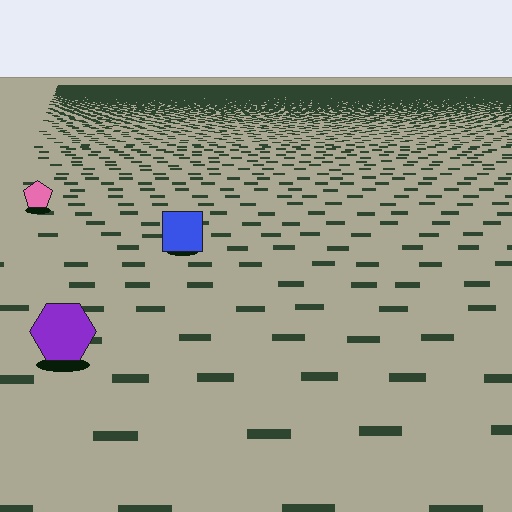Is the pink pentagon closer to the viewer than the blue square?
No. The blue square is closer — you can tell from the texture gradient: the ground texture is coarser near it.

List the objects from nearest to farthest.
From nearest to farthest: the purple hexagon, the blue square, the pink pentagon.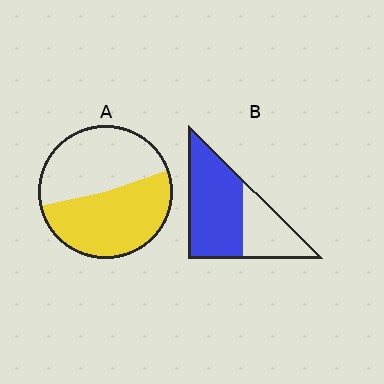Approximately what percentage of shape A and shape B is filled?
A is approximately 50% and B is approximately 65%.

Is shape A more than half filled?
Roughly half.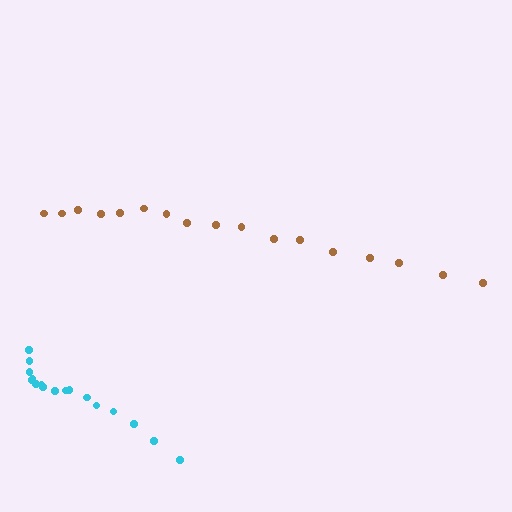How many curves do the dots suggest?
There are 2 distinct paths.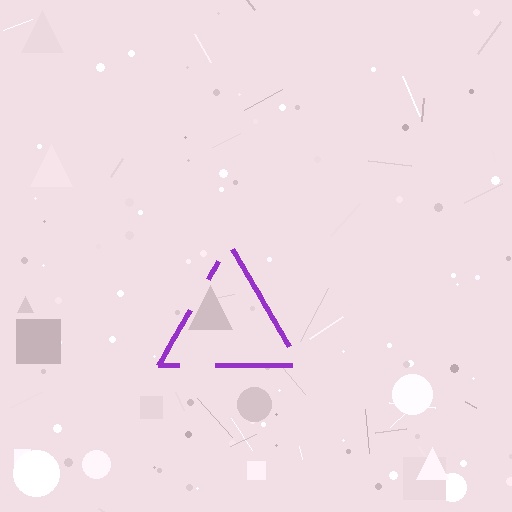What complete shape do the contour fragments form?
The contour fragments form a triangle.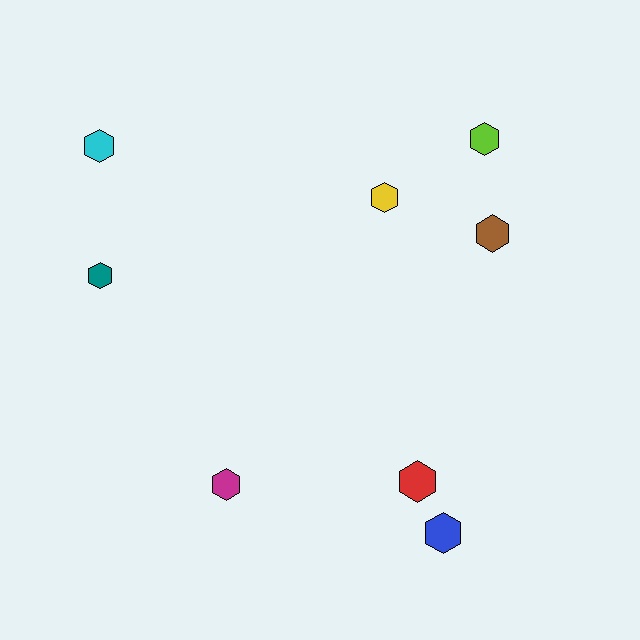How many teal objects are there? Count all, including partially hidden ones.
There is 1 teal object.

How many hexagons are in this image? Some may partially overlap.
There are 8 hexagons.